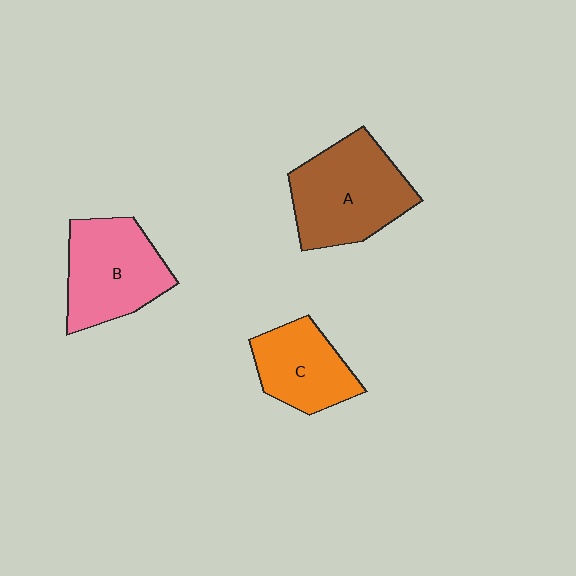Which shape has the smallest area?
Shape C (orange).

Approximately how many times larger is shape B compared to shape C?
Approximately 1.3 times.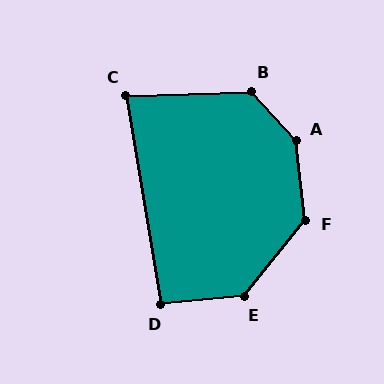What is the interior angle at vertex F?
Approximately 135 degrees (obtuse).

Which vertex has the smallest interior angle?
C, at approximately 82 degrees.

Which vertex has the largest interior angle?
A, at approximately 143 degrees.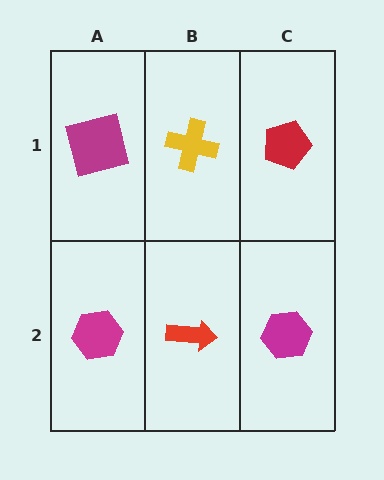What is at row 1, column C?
A red pentagon.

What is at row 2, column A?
A magenta hexagon.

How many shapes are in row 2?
3 shapes.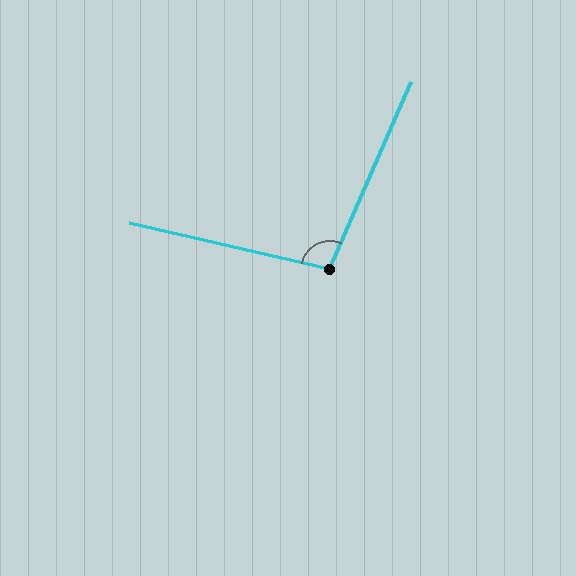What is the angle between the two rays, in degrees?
Approximately 100 degrees.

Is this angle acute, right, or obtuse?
It is obtuse.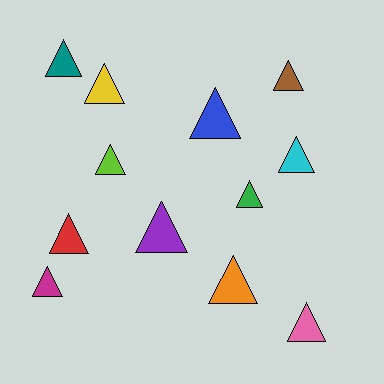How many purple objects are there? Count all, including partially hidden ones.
There is 1 purple object.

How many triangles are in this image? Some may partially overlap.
There are 12 triangles.